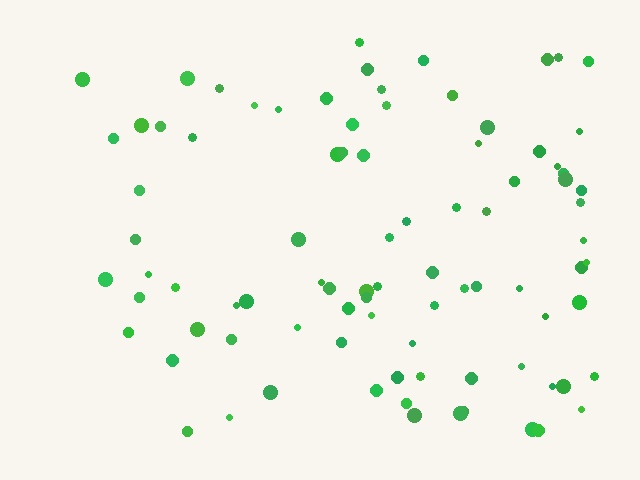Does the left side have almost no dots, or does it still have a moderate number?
Still a moderate number, just noticeably fewer than the right.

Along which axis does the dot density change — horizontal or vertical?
Horizontal.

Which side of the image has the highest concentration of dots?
The right.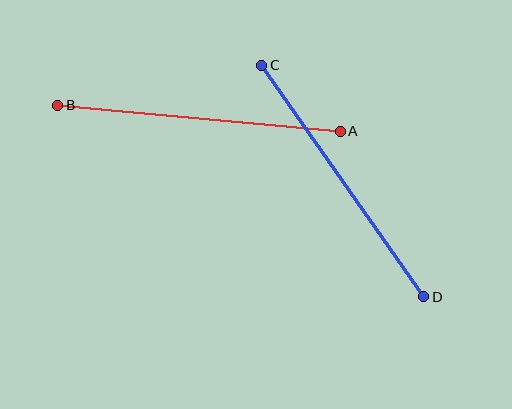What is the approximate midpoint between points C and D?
The midpoint is at approximately (343, 181) pixels.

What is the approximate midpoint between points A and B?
The midpoint is at approximately (199, 118) pixels.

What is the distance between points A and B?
The distance is approximately 284 pixels.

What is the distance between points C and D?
The distance is approximately 283 pixels.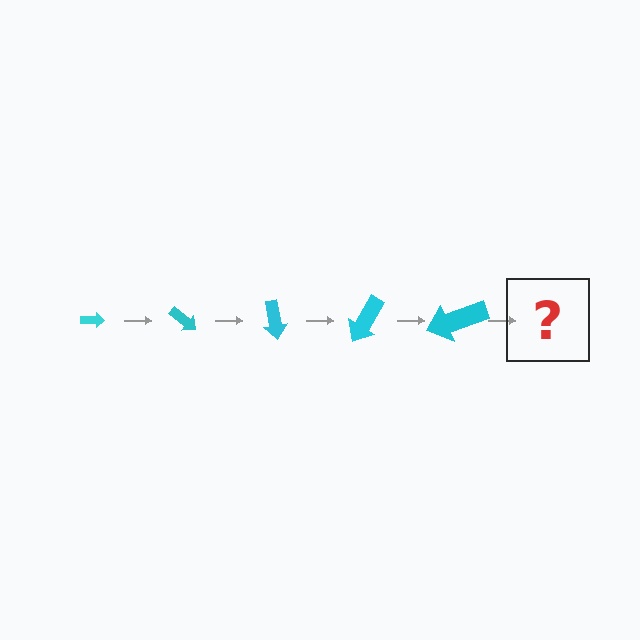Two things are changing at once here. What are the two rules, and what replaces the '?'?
The two rules are that the arrow grows larger each step and it rotates 40 degrees each step. The '?' should be an arrow, larger than the previous one and rotated 200 degrees from the start.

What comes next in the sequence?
The next element should be an arrow, larger than the previous one and rotated 200 degrees from the start.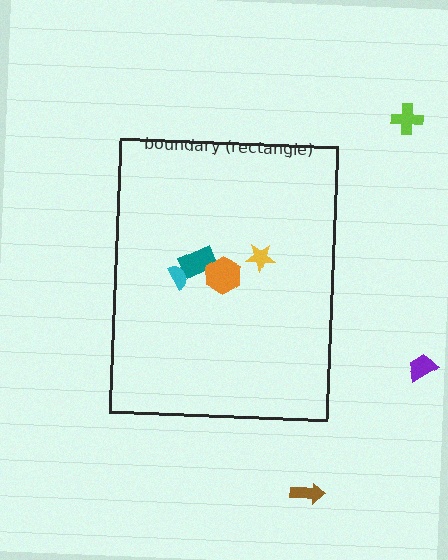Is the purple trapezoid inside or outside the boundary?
Outside.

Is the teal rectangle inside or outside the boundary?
Inside.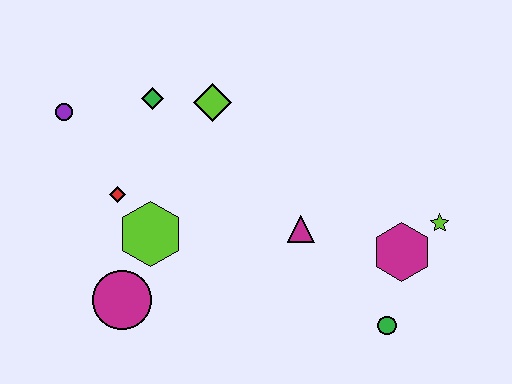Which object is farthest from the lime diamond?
The green circle is farthest from the lime diamond.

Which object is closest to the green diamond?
The lime diamond is closest to the green diamond.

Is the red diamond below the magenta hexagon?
No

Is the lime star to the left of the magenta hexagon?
No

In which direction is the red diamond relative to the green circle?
The red diamond is to the left of the green circle.